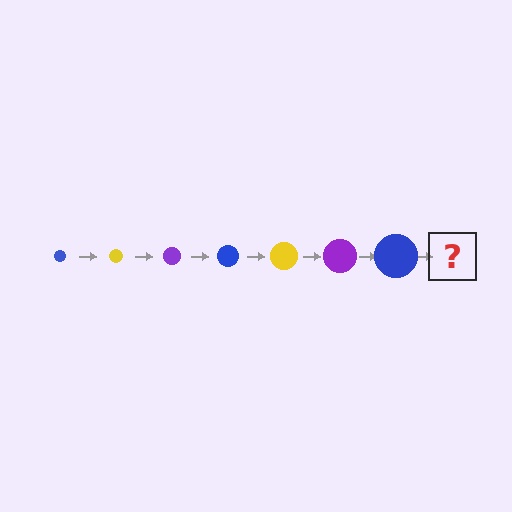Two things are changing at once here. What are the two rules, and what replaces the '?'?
The two rules are that the circle grows larger each step and the color cycles through blue, yellow, and purple. The '?' should be a yellow circle, larger than the previous one.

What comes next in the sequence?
The next element should be a yellow circle, larger than the previous one.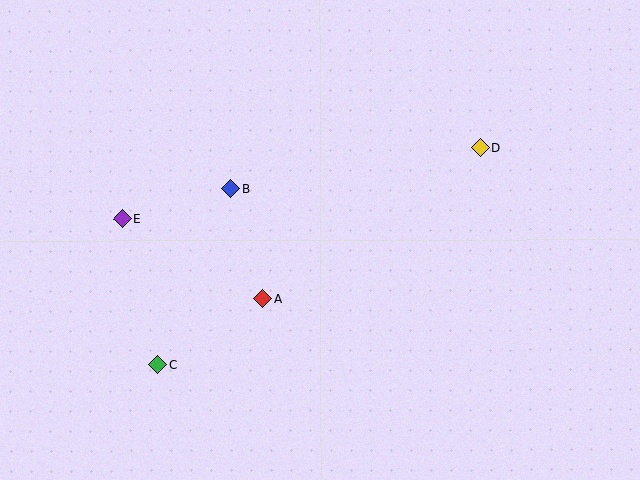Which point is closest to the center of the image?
Point A at (263, 299) is closest to the center.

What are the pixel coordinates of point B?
Point B is at (230, 189).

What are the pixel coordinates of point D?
Point D is at (480, 147).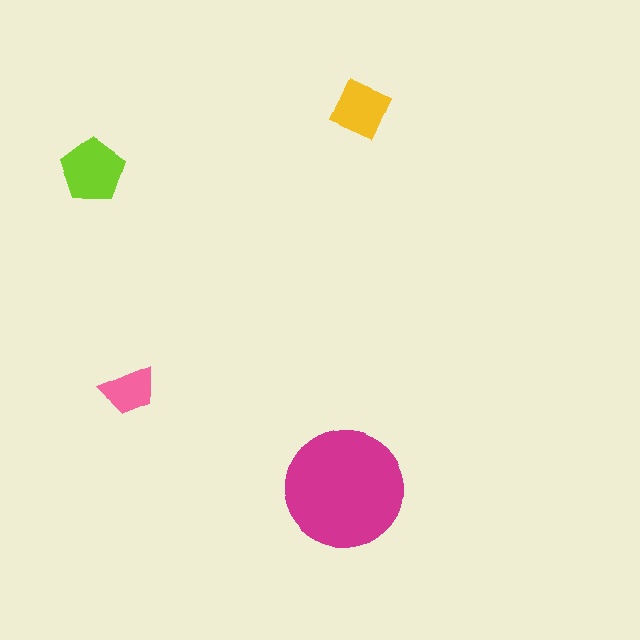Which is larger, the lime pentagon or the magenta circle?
The magenta circle.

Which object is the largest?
The magenta circle.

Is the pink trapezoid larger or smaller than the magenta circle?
Smaller.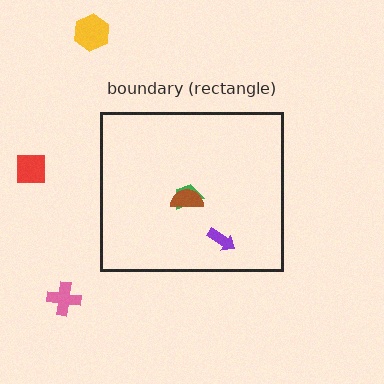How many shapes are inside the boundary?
3 inside, 3 outside.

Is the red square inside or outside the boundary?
Outside.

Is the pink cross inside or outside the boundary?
Outside.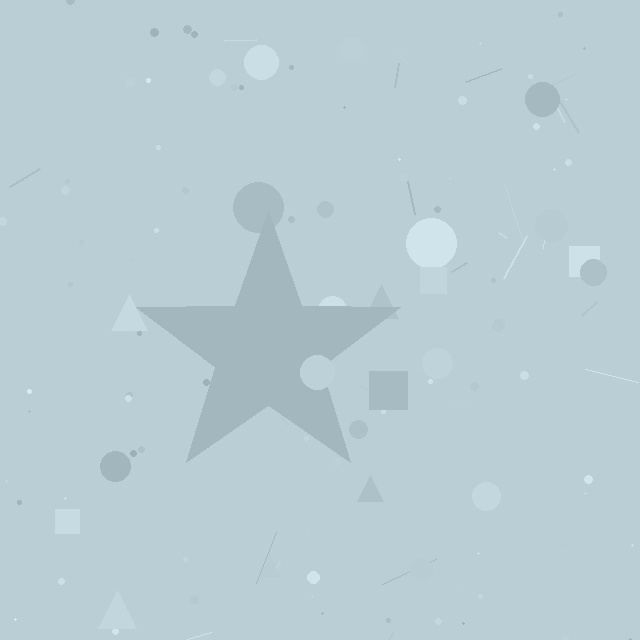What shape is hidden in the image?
A star is hidden in the image.